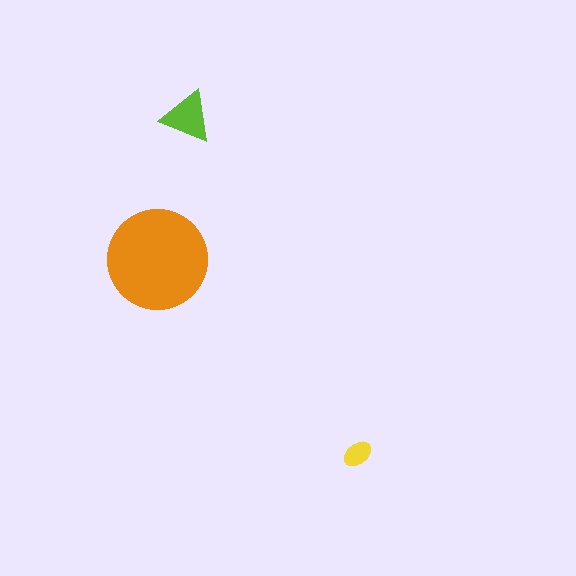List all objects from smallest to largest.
The yellow ellipse, the lime triangle, the orange circle.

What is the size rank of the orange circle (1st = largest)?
1st.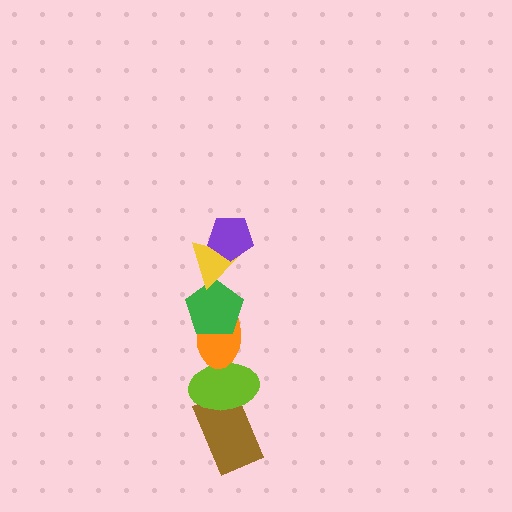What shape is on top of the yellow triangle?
The purple pentagon is on top of the yellow triangle.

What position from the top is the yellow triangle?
The yellow triangle is 2nd from the top.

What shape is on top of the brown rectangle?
The lime ellipse is on top of the brown rectangle.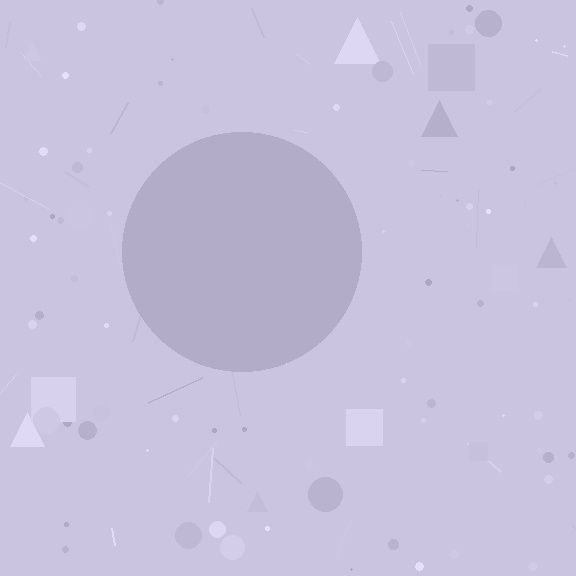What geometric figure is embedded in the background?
A circle is embedded in the background.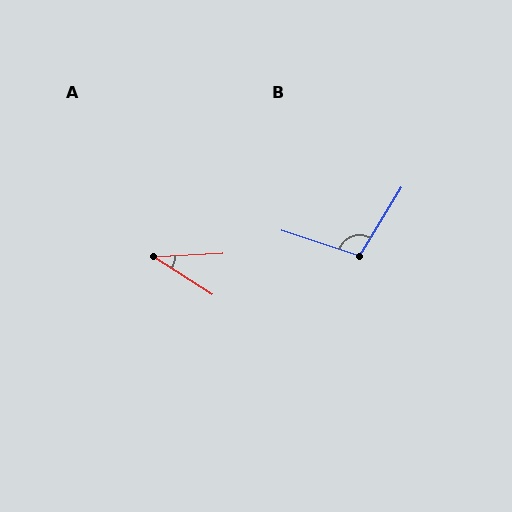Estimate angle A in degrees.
Approximately 35 degrees.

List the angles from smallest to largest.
A (35°), B (104°).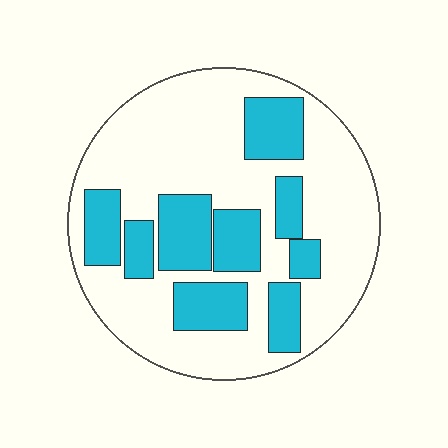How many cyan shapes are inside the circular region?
9.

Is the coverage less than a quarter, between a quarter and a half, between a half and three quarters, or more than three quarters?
Between a quarter and a half.